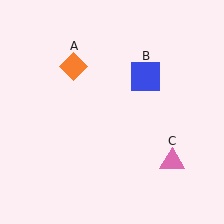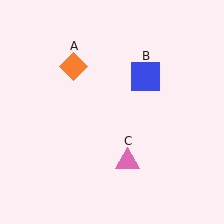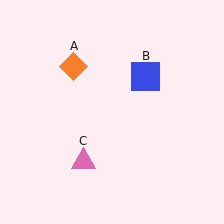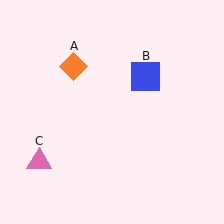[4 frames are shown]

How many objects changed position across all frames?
1 object changed position: pink triangle (object C).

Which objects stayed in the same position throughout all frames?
Orange diamond (object A) and blue square (object B) remained stationary.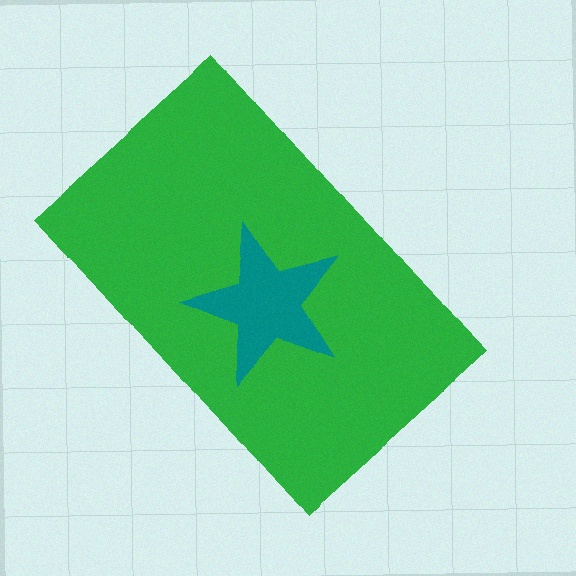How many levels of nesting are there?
2.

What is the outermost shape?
The green rectangle.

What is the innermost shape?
The teal star.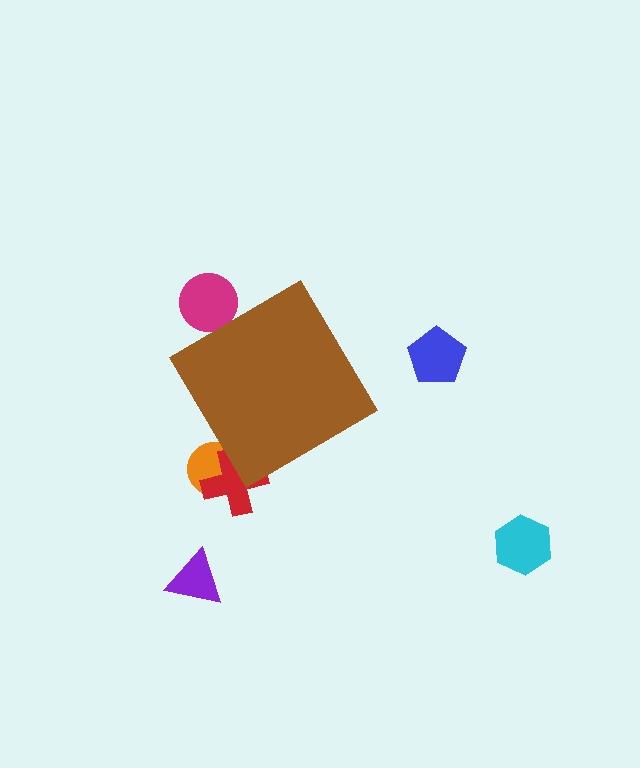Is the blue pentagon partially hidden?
No, the blue pentagon is fully visible.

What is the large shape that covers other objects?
A brown diamond.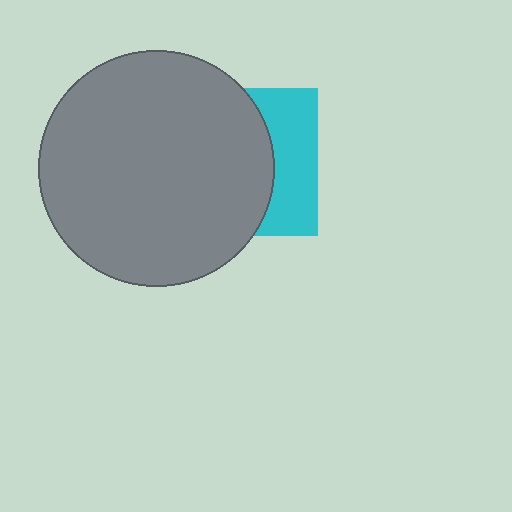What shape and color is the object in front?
The object in front is a gray circle.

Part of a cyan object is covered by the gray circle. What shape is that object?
It is a square.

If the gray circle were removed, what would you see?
You would see the complete cyan square.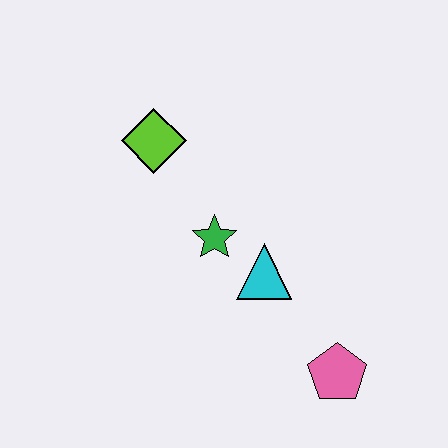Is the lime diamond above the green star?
Yes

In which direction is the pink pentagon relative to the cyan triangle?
The pink pentagon is below the cyan triangle.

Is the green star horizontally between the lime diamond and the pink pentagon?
Yes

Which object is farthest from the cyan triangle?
The lime diamond is farthest from the cyan triangle.